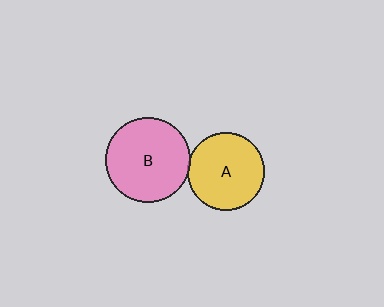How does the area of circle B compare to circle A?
Approximately 1.2 times.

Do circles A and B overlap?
Yes.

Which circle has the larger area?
Circle B (pink).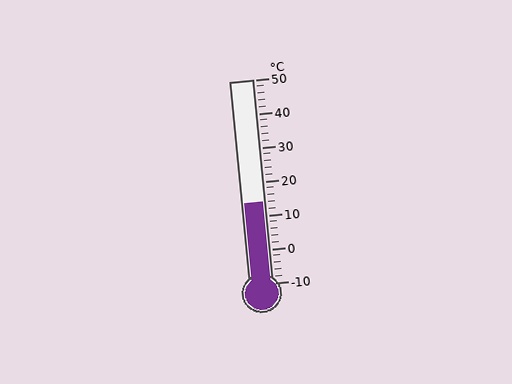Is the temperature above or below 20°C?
The temperature is below 20°C.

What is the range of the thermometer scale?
The thermometer scale ranges from -10°C to 50°C.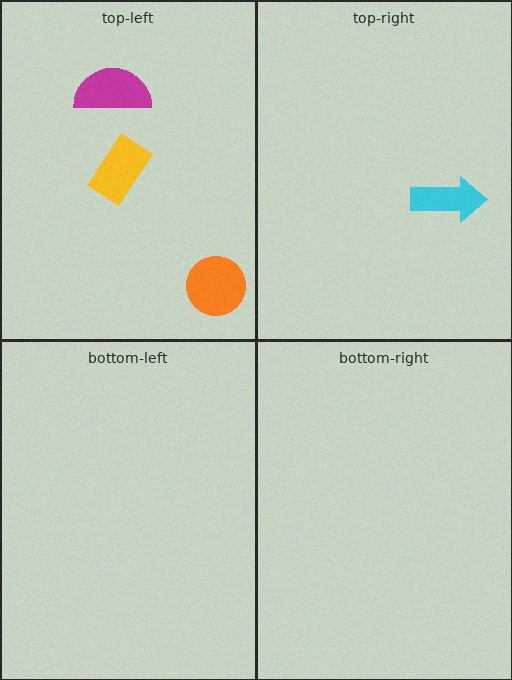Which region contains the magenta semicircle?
The top-left region.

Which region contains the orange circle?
The top-left region.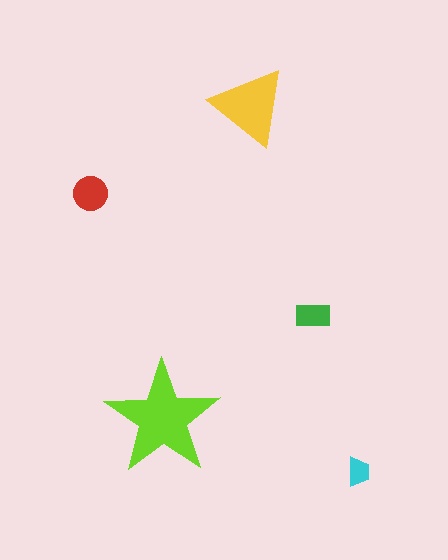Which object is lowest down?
The cyan trapezoid is bottommost.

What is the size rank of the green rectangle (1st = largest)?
4th.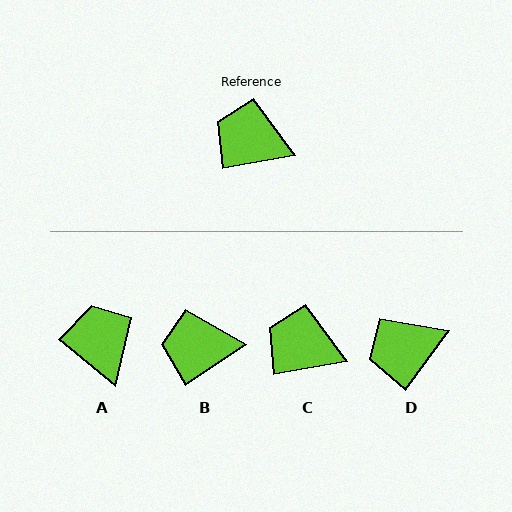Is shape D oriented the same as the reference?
No, it is off by about 44 degrees.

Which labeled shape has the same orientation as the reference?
C.